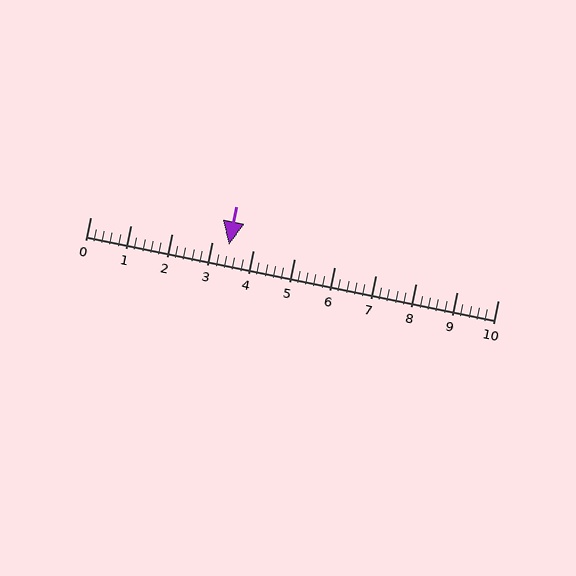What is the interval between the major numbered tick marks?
The major tick marks are spaced 1 units apart.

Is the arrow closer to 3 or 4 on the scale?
The arrow is closer to 3.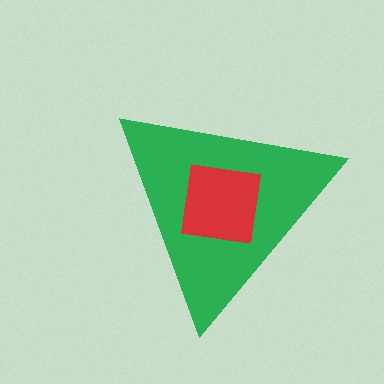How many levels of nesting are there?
2.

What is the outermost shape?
The green triangle.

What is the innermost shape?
The red square.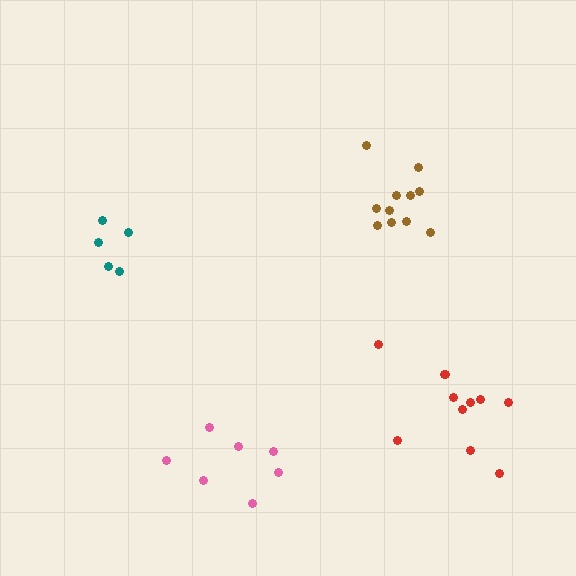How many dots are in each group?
Group 1: 11 dots, Group 2: 11 dots, Group 3: 5 dots, Group 4: 7 dots (34 total).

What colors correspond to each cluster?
The clusters are colored: brown, red, teal, pink.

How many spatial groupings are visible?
There are 4 spatial groupings.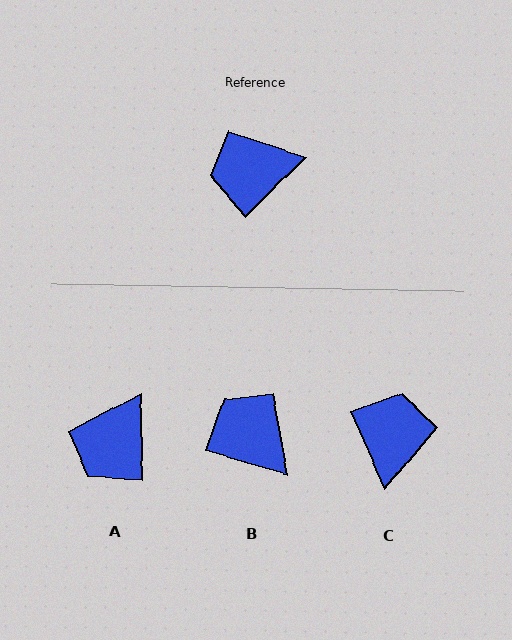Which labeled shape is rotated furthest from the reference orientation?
C, about 112 degrees away.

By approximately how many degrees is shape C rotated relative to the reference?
Approximately 112 degrees clockwise.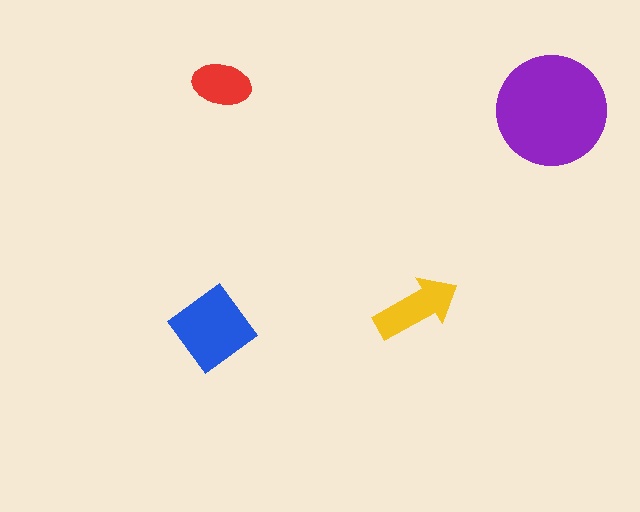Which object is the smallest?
The red ellipse.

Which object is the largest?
The purple circle.